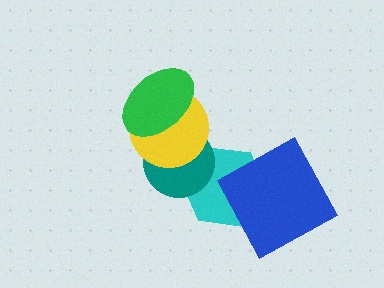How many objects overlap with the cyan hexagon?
2 objects overlap with the cyan hexagon.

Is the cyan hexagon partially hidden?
Yes, it is partially covered by another shape.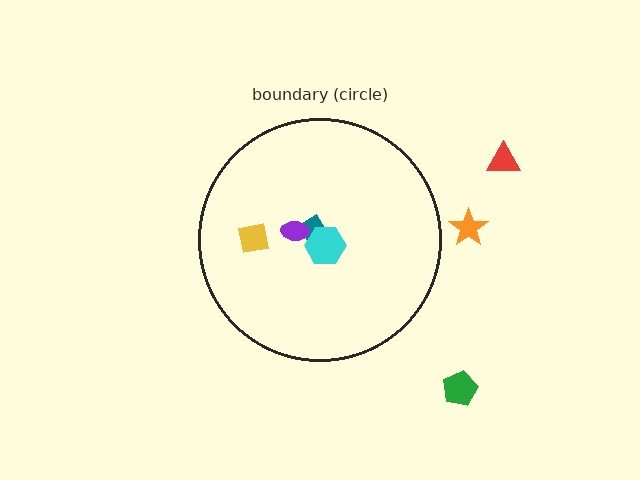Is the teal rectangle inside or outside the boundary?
Inside.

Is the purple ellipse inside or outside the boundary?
Inside.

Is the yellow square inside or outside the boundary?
Inside.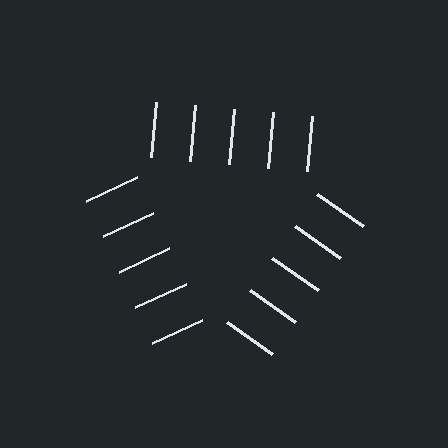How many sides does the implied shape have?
3 sides — the line-ends trace a triangle.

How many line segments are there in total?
15 — 5 along each of the 3 edges.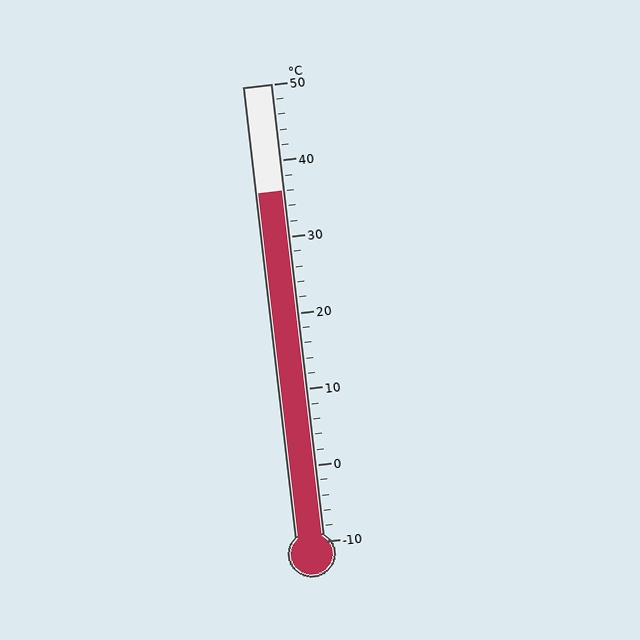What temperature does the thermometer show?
The thermometer shows approximately 36°C.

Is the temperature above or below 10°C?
The temperature is above 10°C.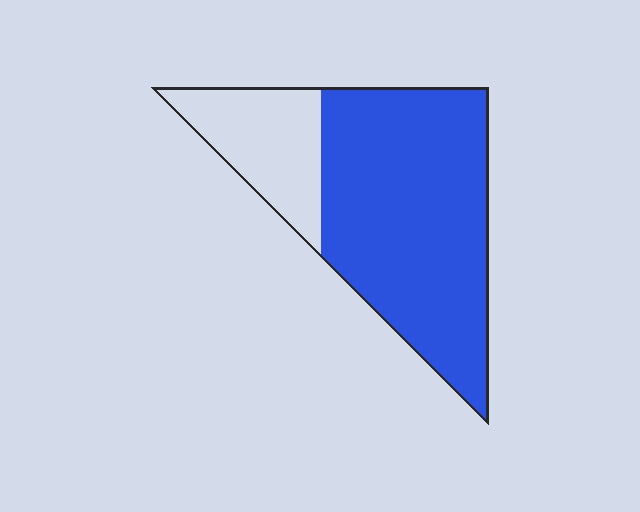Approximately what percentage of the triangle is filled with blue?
Approximately 75%.